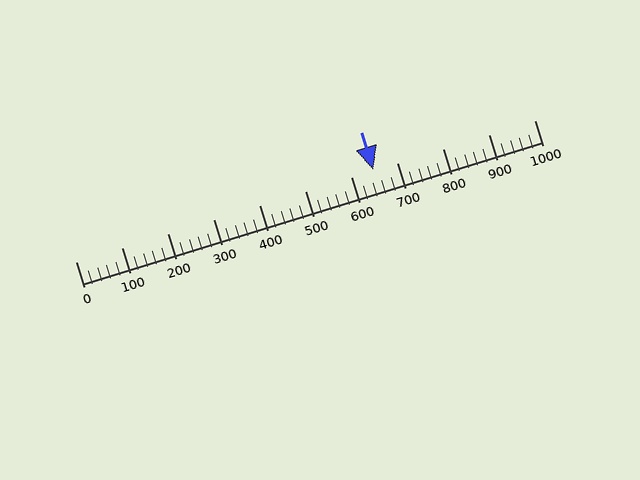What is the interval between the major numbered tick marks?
The major tick marks are spaced 100 units apart.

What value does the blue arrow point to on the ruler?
The blue arrow points to approximately 649.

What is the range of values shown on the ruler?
The ruler shows values from 0 to 1000.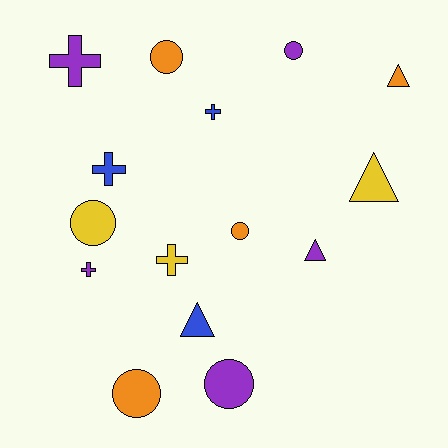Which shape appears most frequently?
Circle, with 6 objects.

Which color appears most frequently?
Purple, with 5 objects.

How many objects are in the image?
There are 15 objects.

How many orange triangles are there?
There is 1 orange triangle.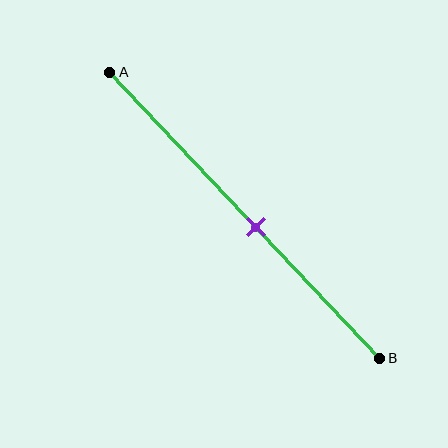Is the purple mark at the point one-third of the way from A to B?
No, the mark is at about 55% from A, not at the 33% one-third point.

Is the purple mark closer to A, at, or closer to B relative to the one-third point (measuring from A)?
The purple mark is closer to point B than the one-third point of segment AB.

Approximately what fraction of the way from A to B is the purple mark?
The purple mark is approximately 55% of the way from A to B.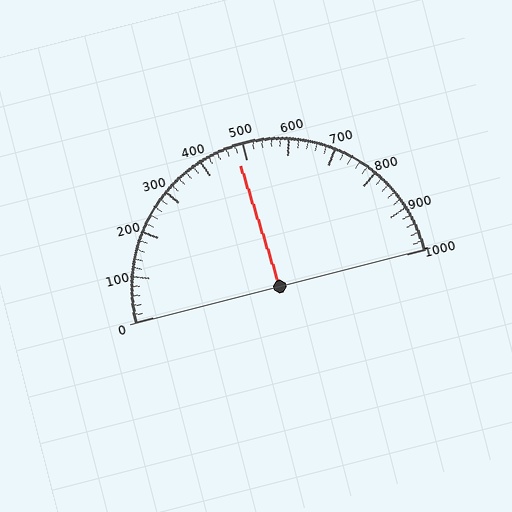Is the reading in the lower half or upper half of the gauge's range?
The reading is in the lower half of the range (0 to 1000).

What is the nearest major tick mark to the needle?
The nearest major tick mark is 500.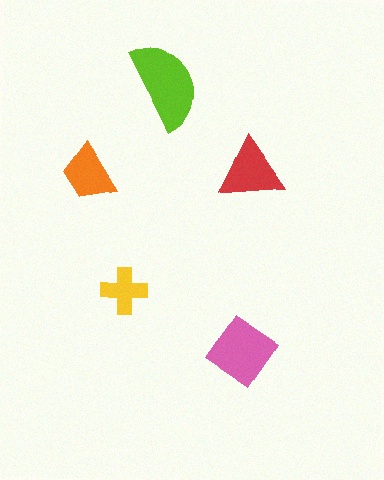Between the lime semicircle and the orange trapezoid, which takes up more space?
The lime semicircle.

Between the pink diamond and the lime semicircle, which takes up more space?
The lime semicircle.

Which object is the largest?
The lime semicircle.